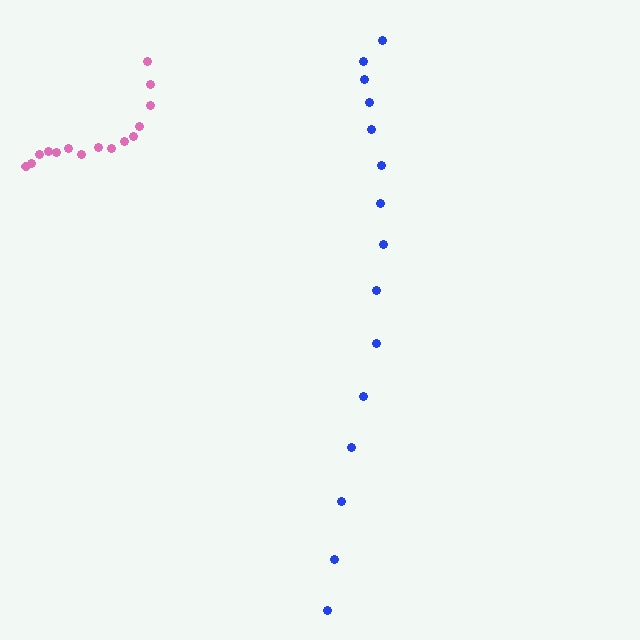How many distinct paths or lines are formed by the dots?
There are 2 distinct paths.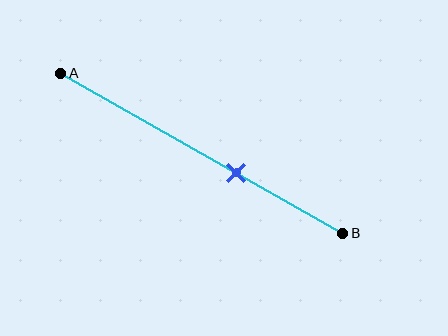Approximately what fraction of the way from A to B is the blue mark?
The blue mark is approximately 60% of the way from A to B.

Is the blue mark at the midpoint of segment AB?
No, the mark is at about 60% from A, not at the 50% midpoint.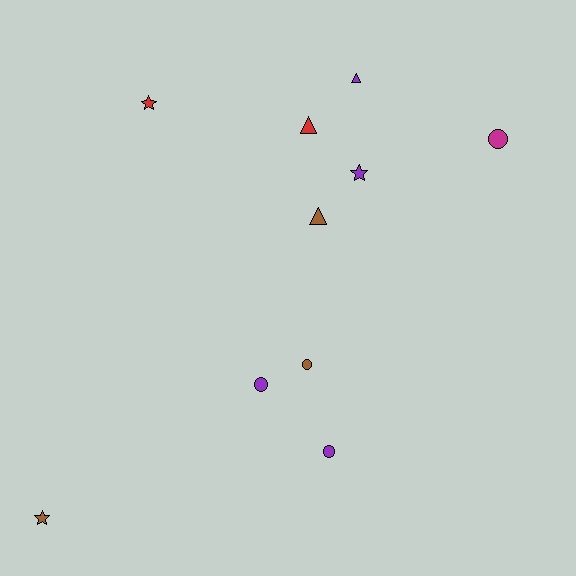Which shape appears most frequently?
Circle, with 4 objects.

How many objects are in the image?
There are 10 objects.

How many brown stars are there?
There is 1 brown star.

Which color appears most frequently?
Purple, with 4 objects.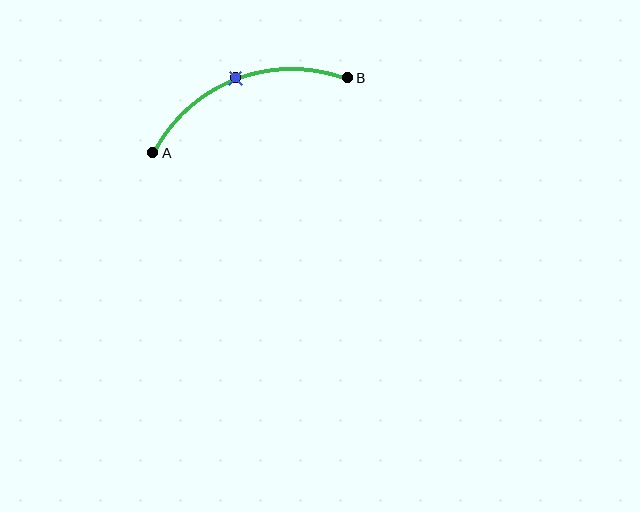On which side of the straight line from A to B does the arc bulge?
The arc bulges above the straight line connecting A and B.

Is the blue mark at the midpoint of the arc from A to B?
Yes. The blue mark lies on the arc at equal arc-length from both A and B — it is the arc midpoint.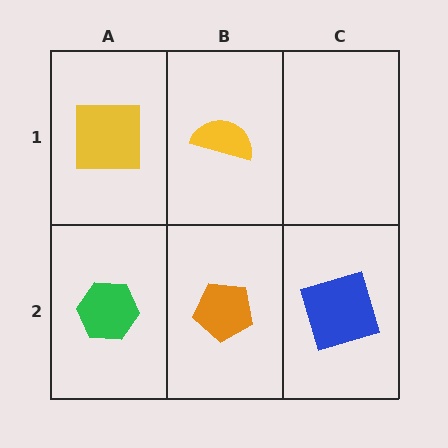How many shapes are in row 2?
3 shapes.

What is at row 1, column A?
A yellow square.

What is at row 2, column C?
A blue square.